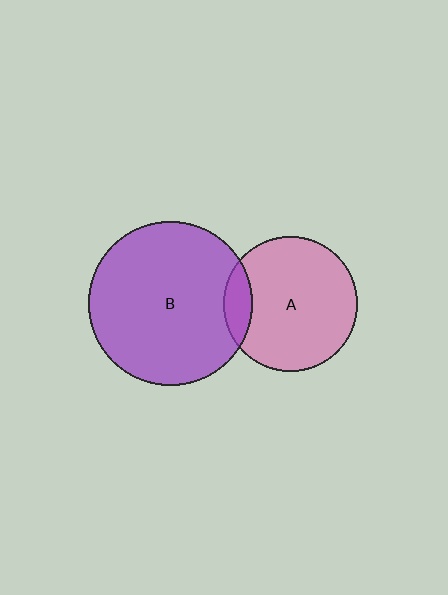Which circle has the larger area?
Circle B (purple).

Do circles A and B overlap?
Yes.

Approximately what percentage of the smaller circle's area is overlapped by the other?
Approximately 10%.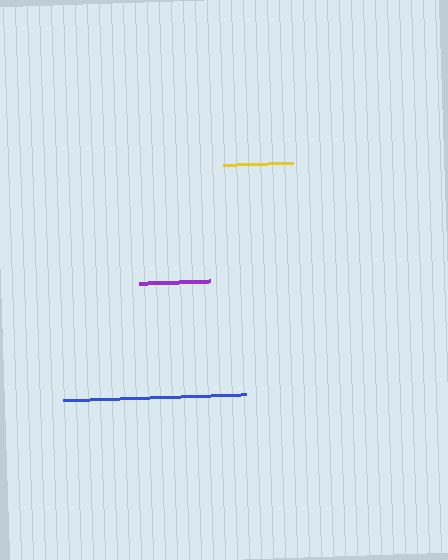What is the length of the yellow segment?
The yellow segment is approximately 70 pixels long.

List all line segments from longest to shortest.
From longest to shortest: blue, purple, yellow.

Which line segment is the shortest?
The yellow line is the shortest at approximately 70 pixels.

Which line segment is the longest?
The blue line is the longest at approximately 183 pixels.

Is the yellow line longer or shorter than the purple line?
The purple line is longer than the yellow line.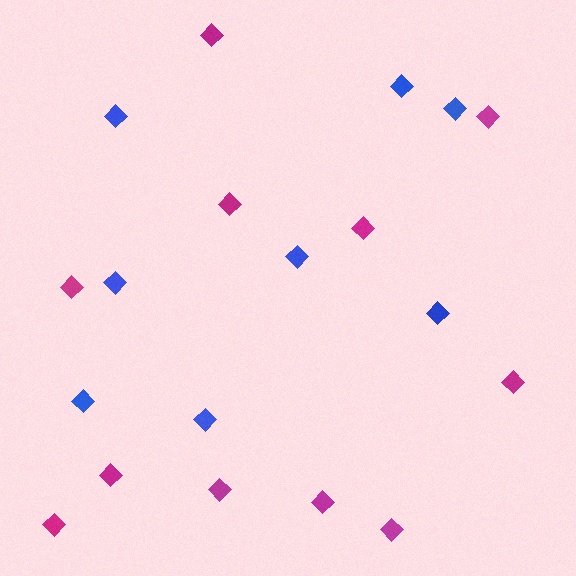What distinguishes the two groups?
There are 2 groups: one group of magenta diamonds (11) and one group of blue diamonds (8).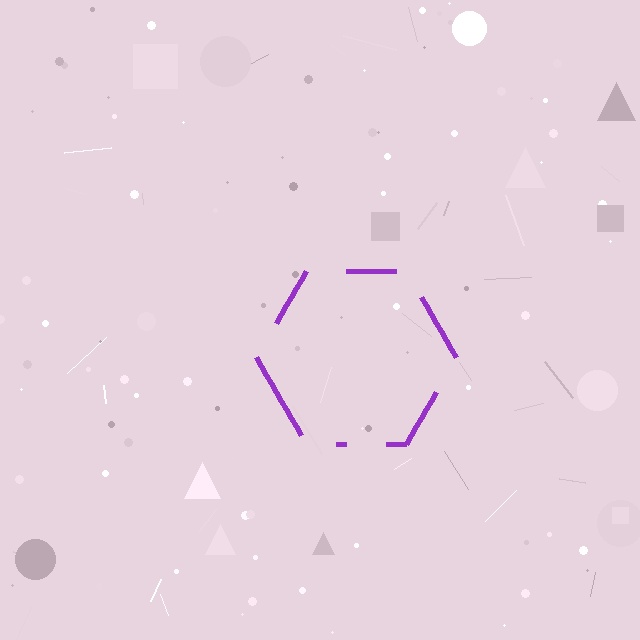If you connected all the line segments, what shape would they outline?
They would outline a hexagon.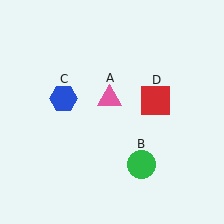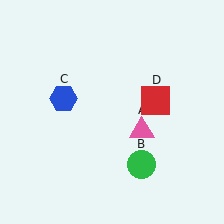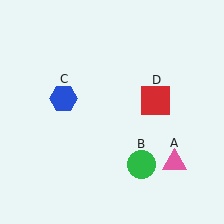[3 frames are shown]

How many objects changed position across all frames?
1 object changed position: pink triangle (object A).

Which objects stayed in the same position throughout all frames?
Green circle (object B) and blue hexagon (object C) and red square (object D) remained stationary.